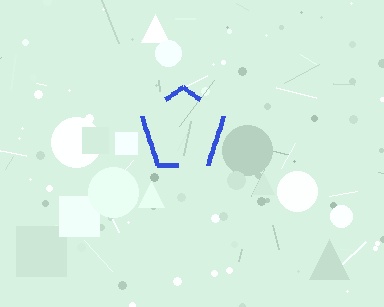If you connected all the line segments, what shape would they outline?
They would outline a pentagon.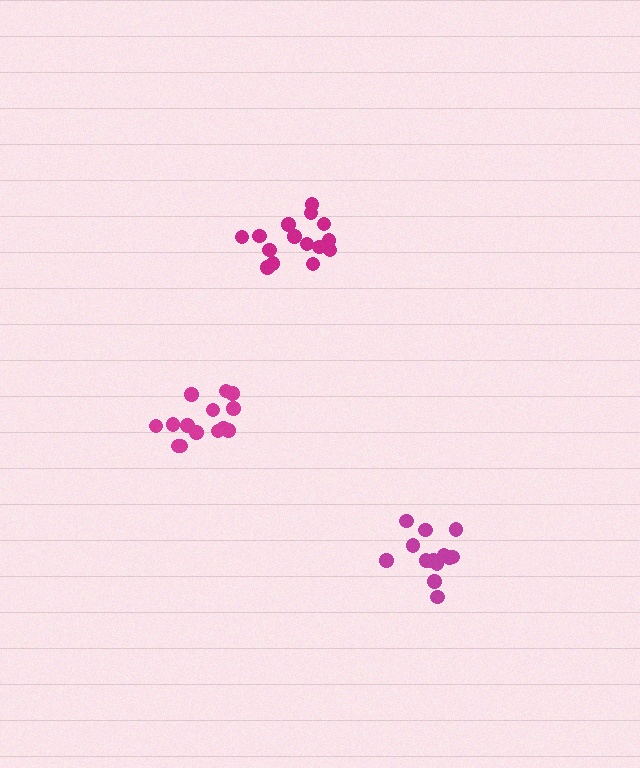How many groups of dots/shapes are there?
There are 3 groups.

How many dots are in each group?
Group 1: 15 dots, Group 2: 14 dots, Group 3: 14 dots (43 total).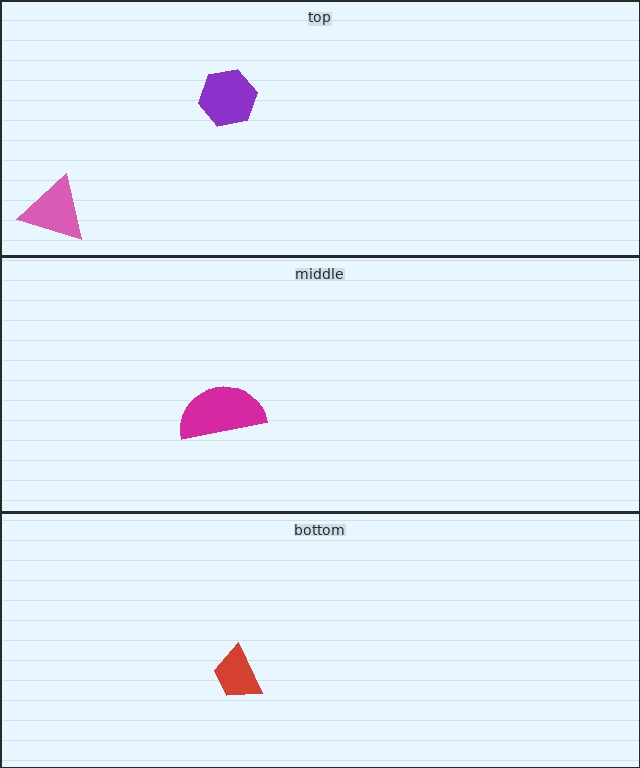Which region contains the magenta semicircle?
The middle region.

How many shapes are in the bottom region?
1.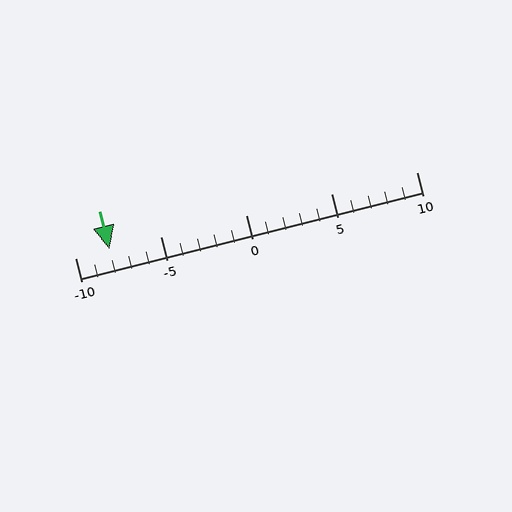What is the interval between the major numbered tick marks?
The major tick marks are spaced 5 units apart.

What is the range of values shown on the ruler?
The ruler shows values from -10 to 10.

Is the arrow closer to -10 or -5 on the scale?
The arrow is closer to -10.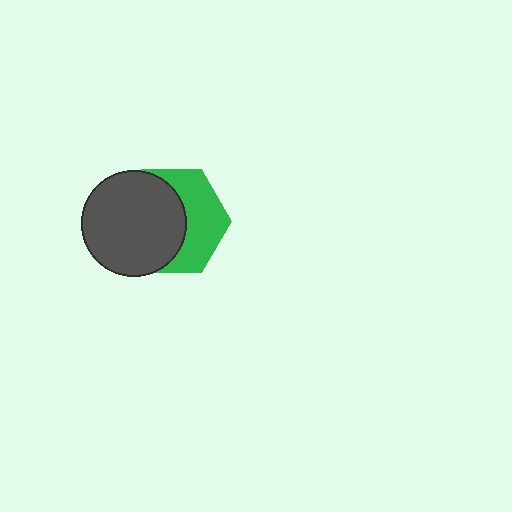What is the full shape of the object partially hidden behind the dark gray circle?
The partially hidden object is a green hexagon.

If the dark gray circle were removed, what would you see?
You would see the complete green hexagon.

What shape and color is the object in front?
The object in front is a dark gray circle.